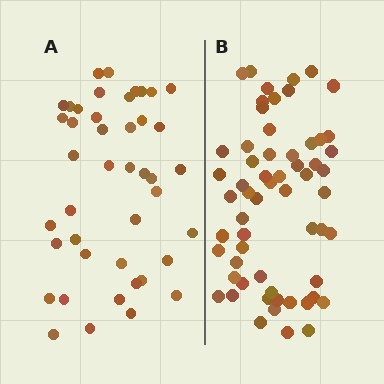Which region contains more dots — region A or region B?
Region B (the right region) has more dots.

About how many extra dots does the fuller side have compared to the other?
Region B has approximately 15 more dots than region A.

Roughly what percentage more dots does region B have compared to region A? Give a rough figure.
About 40% more.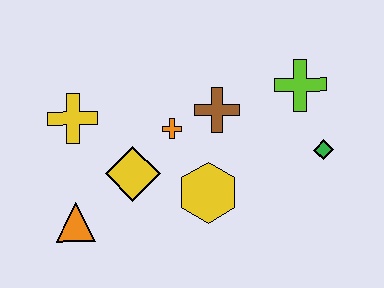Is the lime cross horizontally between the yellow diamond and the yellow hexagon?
No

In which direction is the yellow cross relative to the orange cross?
The yellow cross is to the left of the orange cross.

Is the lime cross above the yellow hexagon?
Yes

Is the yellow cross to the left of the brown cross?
Yes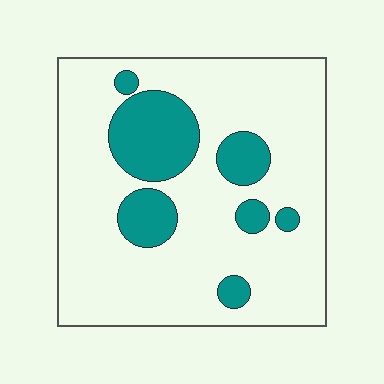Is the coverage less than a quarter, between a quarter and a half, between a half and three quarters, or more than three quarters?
Less than a quarter.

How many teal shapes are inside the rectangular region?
7.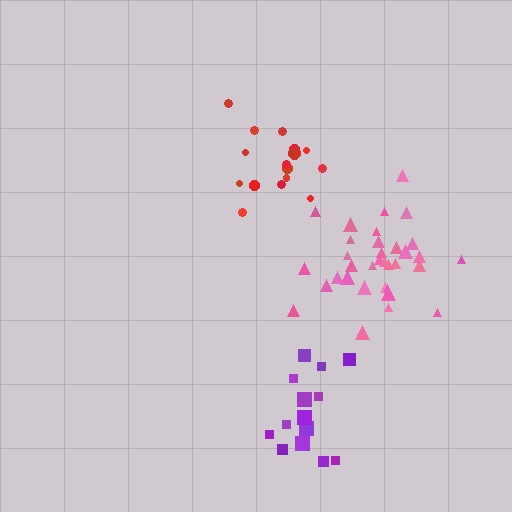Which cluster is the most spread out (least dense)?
Purple.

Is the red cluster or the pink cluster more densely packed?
Pink.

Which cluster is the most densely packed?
Pink.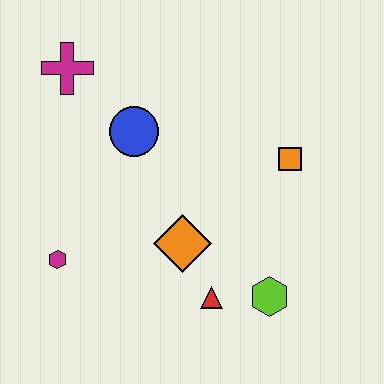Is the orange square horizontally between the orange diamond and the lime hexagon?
No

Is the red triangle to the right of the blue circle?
Yes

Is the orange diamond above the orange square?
No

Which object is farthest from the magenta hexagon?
The orange square is farthest from the magenta hexagon.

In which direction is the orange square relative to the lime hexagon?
The orange square is above the lime hexagon.